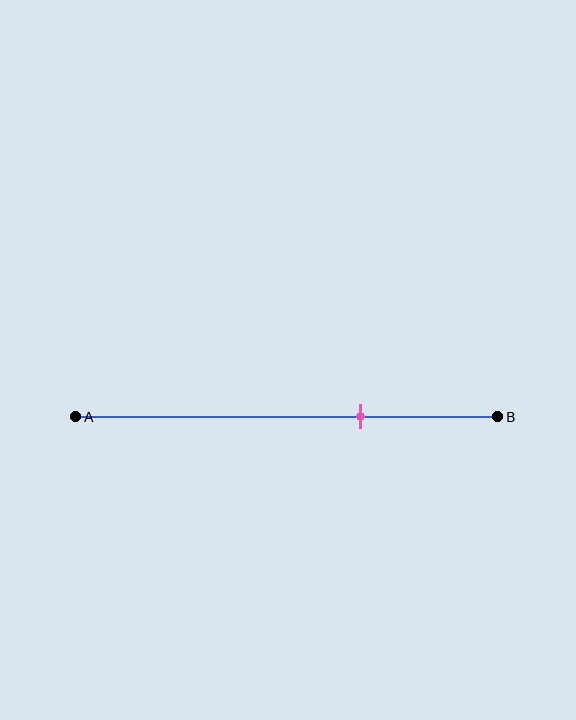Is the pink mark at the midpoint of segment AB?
No, the mark is at about 70% from A, not at the 50% midpoint.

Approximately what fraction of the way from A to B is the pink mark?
The pink mark is approximately 70% of the way from A to B.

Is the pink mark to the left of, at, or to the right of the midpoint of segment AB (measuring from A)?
The pink mark is to the right of the midpoint of segment AB.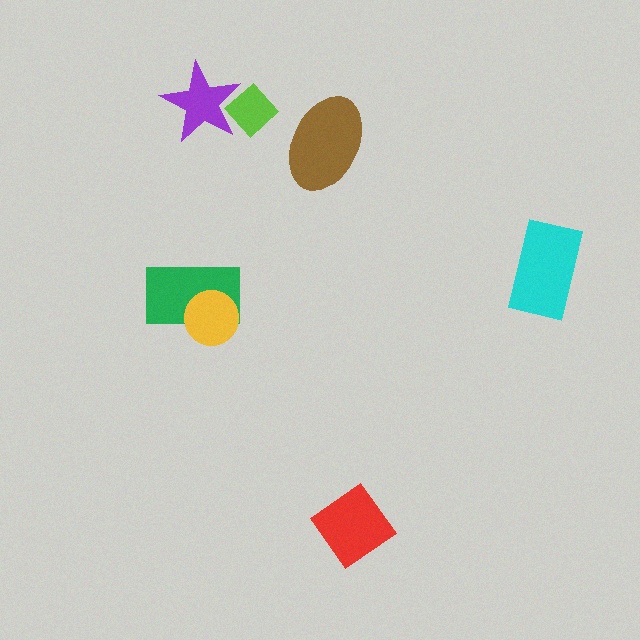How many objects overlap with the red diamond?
0 objects overlap with the red diamond.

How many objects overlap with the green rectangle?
1 object overlaps with the green rectangle.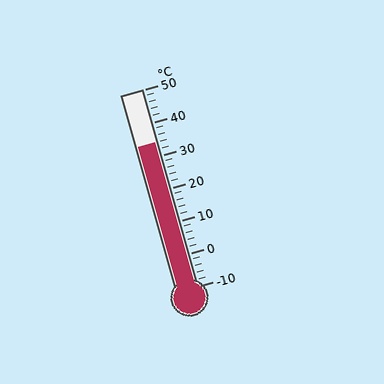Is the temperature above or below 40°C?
The temperature is below 40°C.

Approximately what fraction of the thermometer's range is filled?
The thermometer is filled to approximately 75% of its range.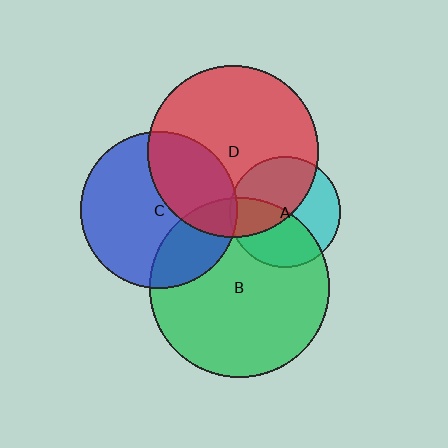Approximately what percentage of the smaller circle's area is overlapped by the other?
Approximately 25%.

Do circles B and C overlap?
Yes.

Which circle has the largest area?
Circle B (green).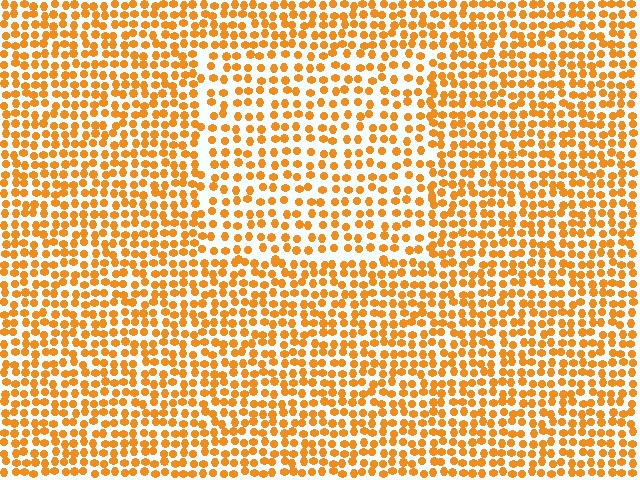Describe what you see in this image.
The image contains small orange elements arranged at two different densities. A rectangle-shaped region is visible where the elements are less densely packed than the surrounding area.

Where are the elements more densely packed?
The elements are more densely packed outside the rectangle boundary.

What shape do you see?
I see a rectangle.